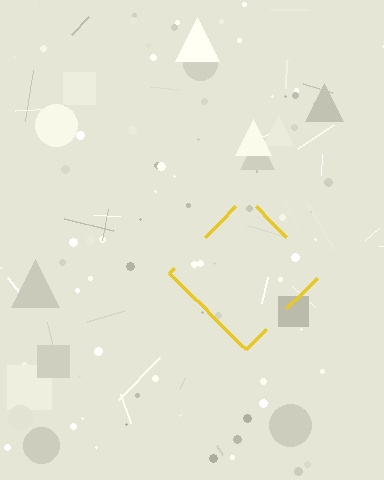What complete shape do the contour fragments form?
The contour fragments form a diamond.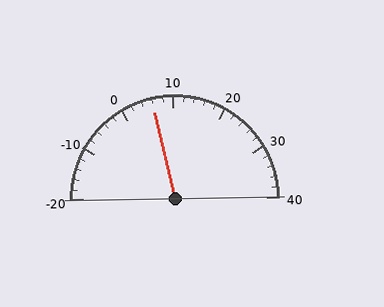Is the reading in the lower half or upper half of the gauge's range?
The reading is in the lower half of the range (-20 to 40).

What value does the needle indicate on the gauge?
The needle indicates approximately 6.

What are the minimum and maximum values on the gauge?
The gauge ranges from -20 to 40.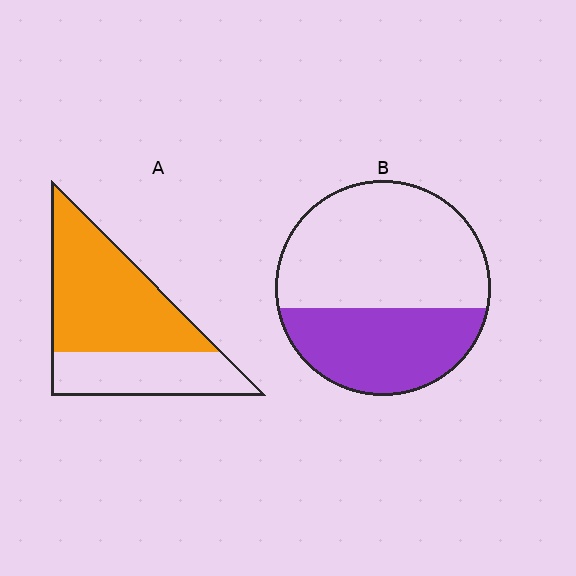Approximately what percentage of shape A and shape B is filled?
A is approximately 65% and B is approximately 40%.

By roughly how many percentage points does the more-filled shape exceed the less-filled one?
By roughly 25 percentage points (A over B).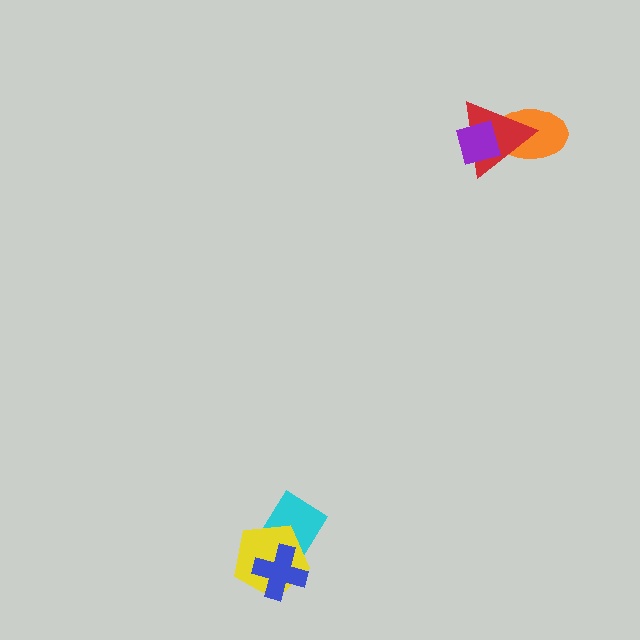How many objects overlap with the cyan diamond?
2 objects overlap with the cyan diamond.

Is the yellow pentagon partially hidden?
Yes, it is partially covered by another shape.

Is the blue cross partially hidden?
No, no other shape covers it.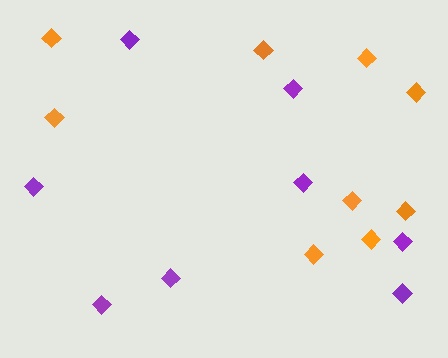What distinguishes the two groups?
There are 2 groups: one group of orange diamonds (9) and one group of purple diamonds (8).